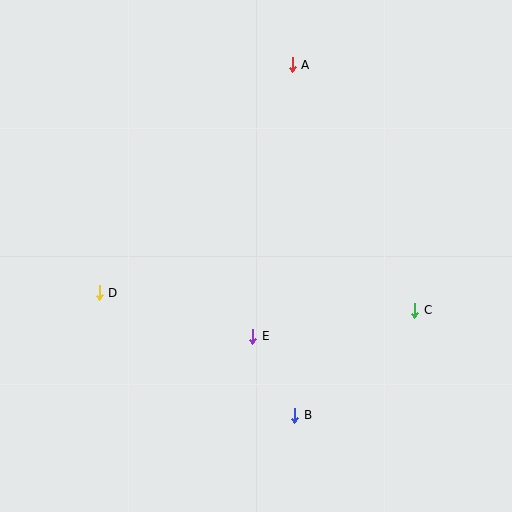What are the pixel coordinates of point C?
Point C is at (415, 310).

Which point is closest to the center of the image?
Point E at (253, 336) is closest to the center.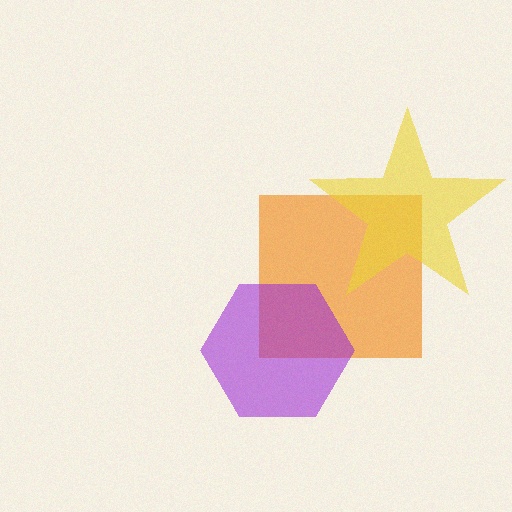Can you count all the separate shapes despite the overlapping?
Yes, there are 3 separate shapes.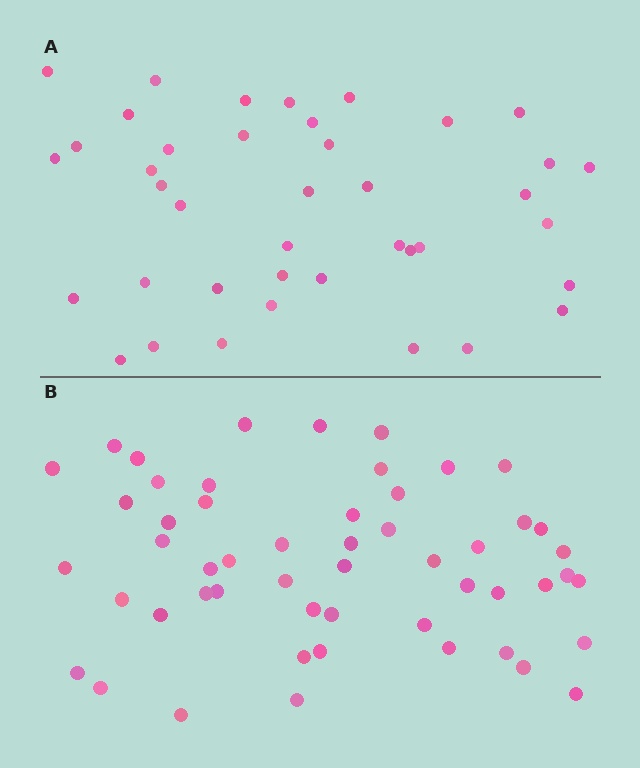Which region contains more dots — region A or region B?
Region B (the bottom region) has more dots.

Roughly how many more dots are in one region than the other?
Region B has approximately 15 more dots than region A.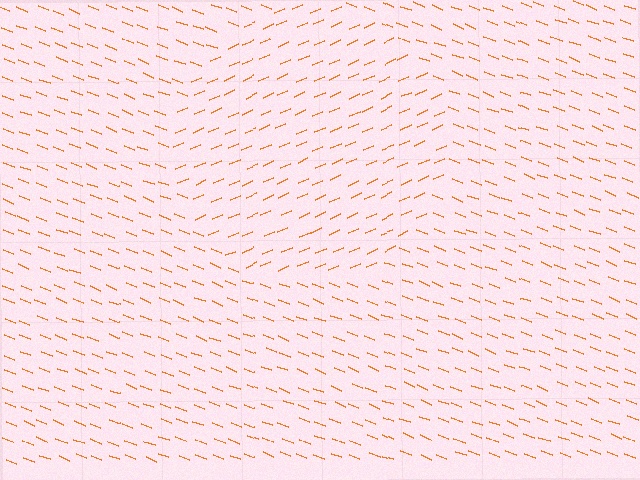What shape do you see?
I see a circle.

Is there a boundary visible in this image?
Yes, there is a texture boundary formed by a change in line orientation.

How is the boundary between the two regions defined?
The boundary is defined purely by a change in line orientation (approximately 45 degrees difference). All lines are the same color and thickness.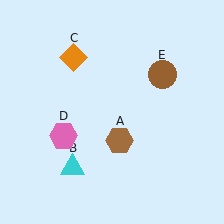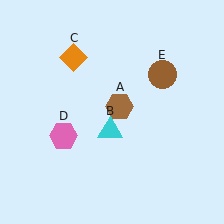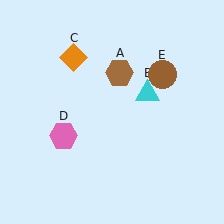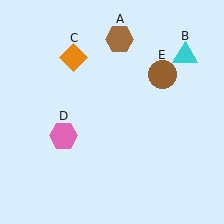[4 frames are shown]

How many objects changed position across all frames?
2 objects changed position: brown hexagon (object A), cyan triangle (object B).